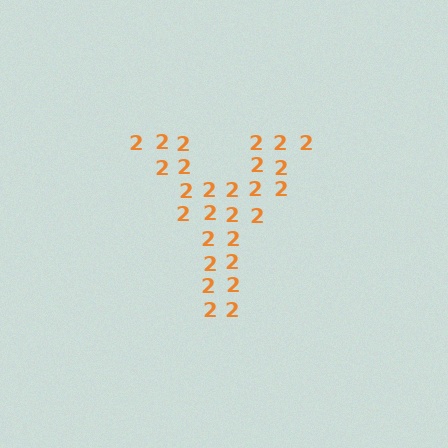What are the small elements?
The small elements are digit 2's.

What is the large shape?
The large shape is the letter Y.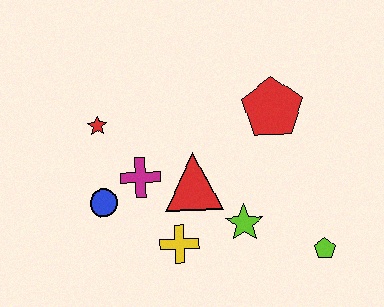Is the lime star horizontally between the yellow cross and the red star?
No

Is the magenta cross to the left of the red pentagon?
Yes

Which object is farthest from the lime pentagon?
The red star is farthest from the lime pentagon.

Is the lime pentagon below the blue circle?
Yes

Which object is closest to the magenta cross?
The blue circle is closest to the magenta cross.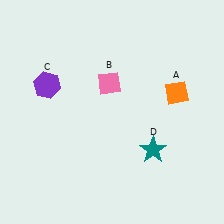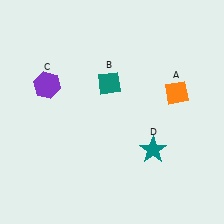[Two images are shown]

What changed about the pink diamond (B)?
In Image 1, B is pink. In Image 2, it changed to teal.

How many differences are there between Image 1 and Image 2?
There is 1 difference between the two images.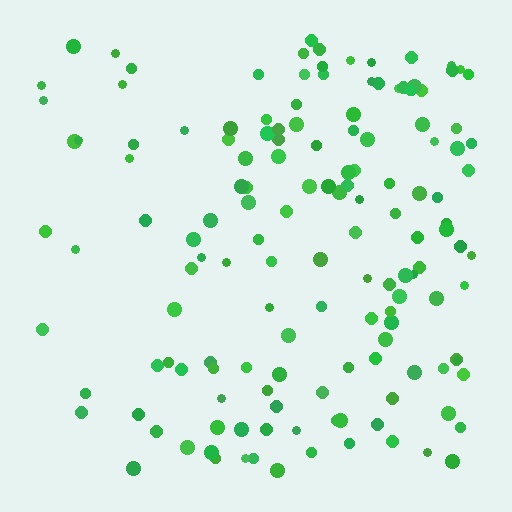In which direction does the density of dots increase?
From left to right, with the right side densest.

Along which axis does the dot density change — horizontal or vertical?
Horizontal.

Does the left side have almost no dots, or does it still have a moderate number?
Still a moderate number, just noticeably fewer than the right.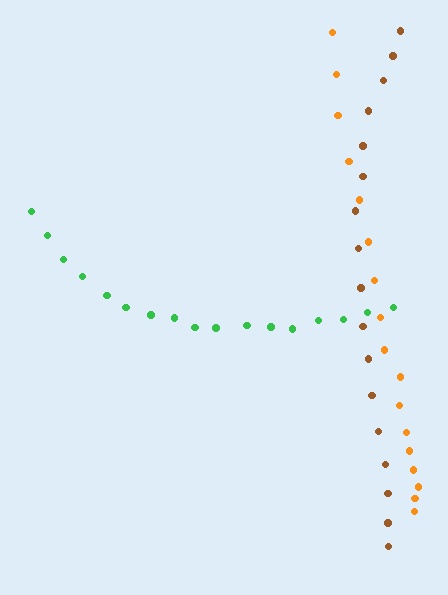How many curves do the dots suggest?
There are 3 distinct paths.